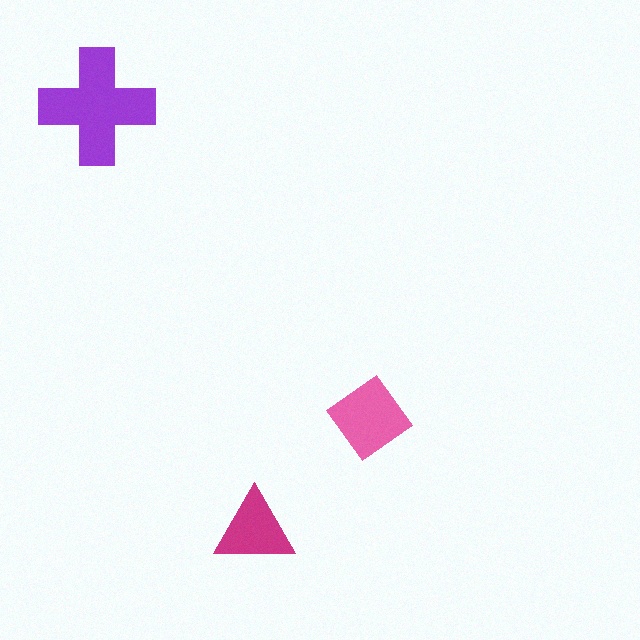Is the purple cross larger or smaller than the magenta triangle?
Larger.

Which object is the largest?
The purple cross.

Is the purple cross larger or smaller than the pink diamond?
Larger.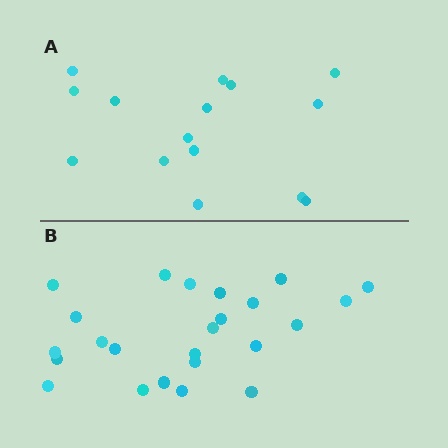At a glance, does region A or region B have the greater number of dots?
Region B (the bottom region) has more dots.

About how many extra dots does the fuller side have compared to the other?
Region B has roughly 8 or so more dots than region A.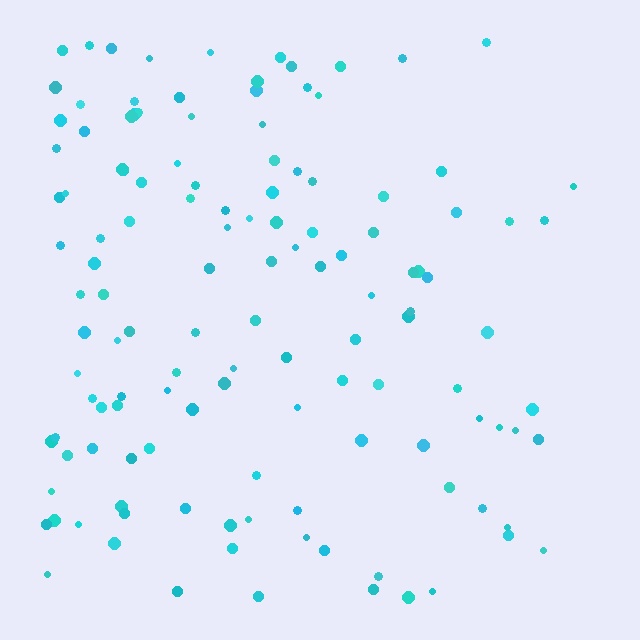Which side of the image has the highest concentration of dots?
The left.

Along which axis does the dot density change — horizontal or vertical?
Horizontal.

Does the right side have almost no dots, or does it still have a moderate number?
Still a moderate number, just noticeably fewer than the left.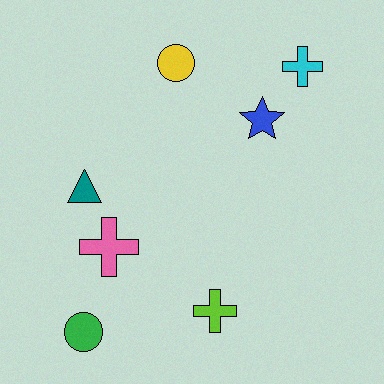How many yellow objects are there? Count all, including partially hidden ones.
There is 1 yellow object.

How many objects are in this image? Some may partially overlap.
There are 7 objects.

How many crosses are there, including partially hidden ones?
There are 3 crosses.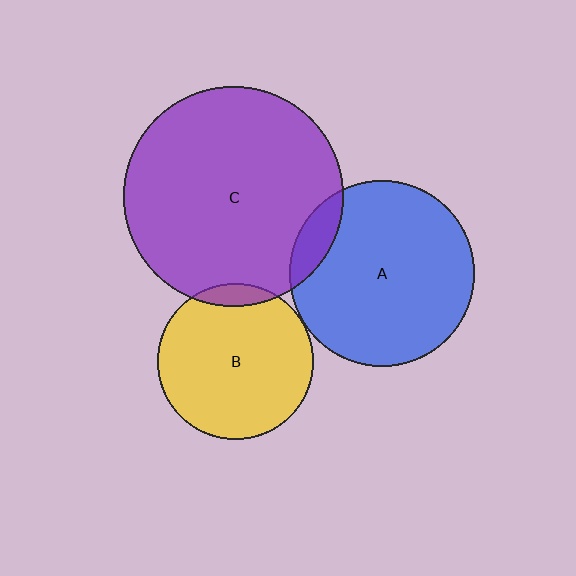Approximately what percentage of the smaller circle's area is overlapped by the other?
Approximately 10%.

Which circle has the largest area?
Circle C (purple).